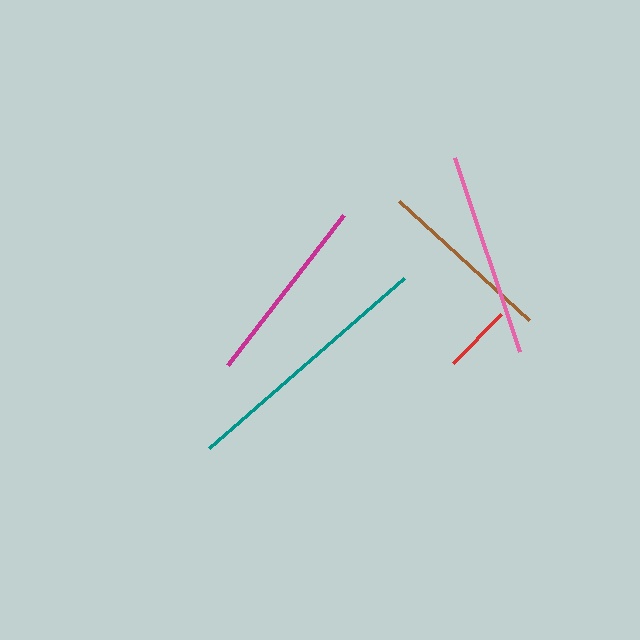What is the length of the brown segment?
The brown segment is approximately 176 pixels long.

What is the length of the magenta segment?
The magenta segment is approximately 189 pixels long.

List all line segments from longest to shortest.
From longest to shortest: teal, pink, magenta, brown, red.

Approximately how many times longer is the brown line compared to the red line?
The brown line is approximately 2.6 times the length of the red line.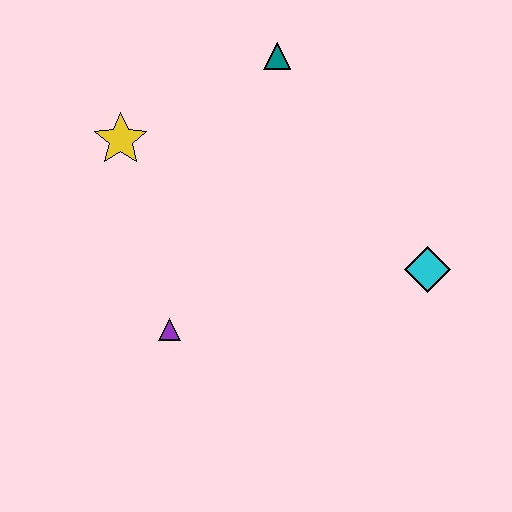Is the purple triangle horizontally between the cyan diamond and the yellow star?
Yes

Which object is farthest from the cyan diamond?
The yellow star is farthest from the cyan diamond.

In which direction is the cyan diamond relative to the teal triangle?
The cyan diamond is below the teal triangle.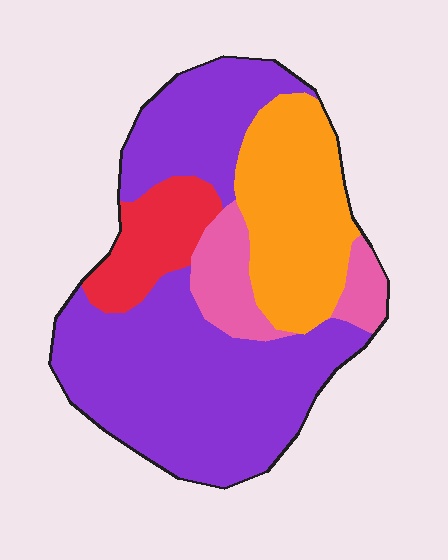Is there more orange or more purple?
Purple.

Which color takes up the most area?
Purple, at roughly 55%.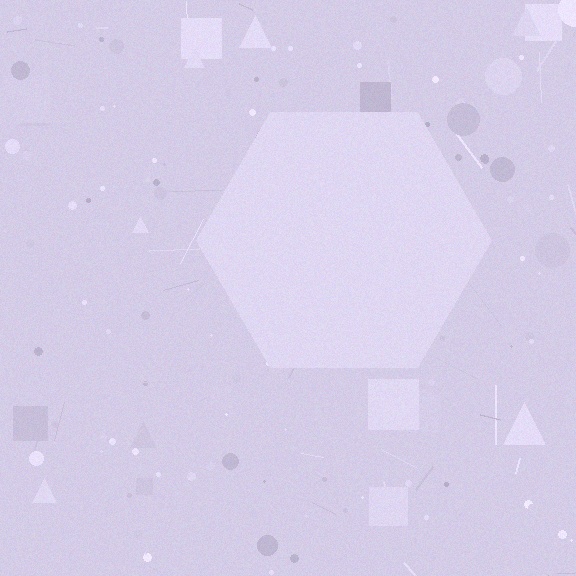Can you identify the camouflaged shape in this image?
The camouflaged shape is a hexagon.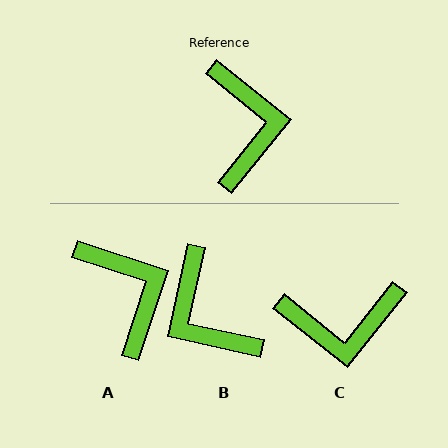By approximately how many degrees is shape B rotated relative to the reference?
Approximately 154 degrees clockwise.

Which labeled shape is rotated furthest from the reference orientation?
B, about 154 degrees away.